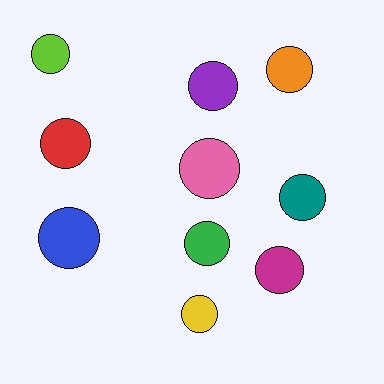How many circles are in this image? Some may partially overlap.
There are 10 circles.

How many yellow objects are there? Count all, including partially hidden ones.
There is 1 yellow object.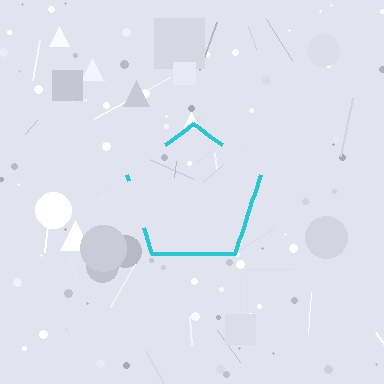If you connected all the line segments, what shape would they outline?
They would outline a pentagon.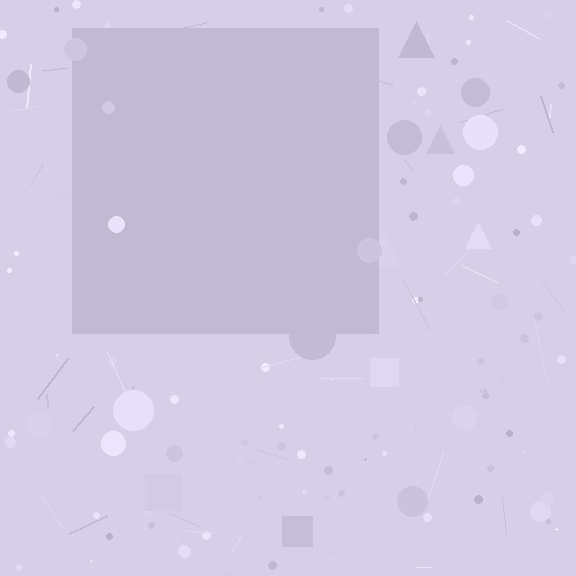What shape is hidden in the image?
A square is hidden in the image.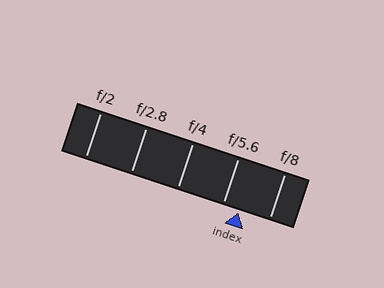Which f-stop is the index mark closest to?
The index mark is closest to f/5.6.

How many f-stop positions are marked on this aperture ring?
There are 5 f-stop positions marked.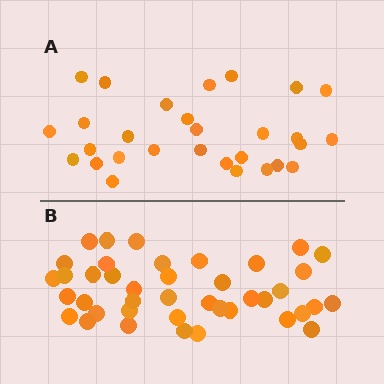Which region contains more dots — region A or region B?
Region B (the bottom region) has more dots.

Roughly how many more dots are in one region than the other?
Region B has roughly 12 or so more dots than region A.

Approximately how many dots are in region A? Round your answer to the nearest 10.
About 30 dots. (The exact count is 29, which rounds to 30.)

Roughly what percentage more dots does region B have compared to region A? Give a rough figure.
About 40% more.